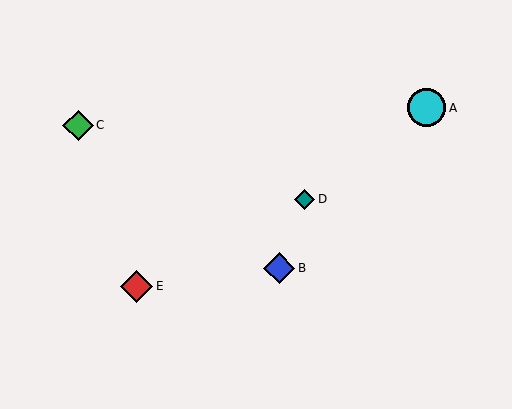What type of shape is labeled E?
Shape E is a red diamond.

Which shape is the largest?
The cyan circle (labeled A) is the largest.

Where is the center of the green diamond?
The center of the green diamond is at (78, 125).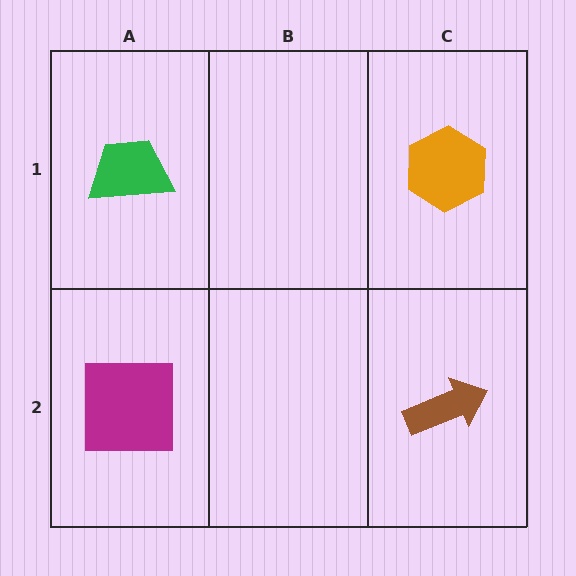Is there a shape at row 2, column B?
No, that cell is empty.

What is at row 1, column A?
A green trapezoid.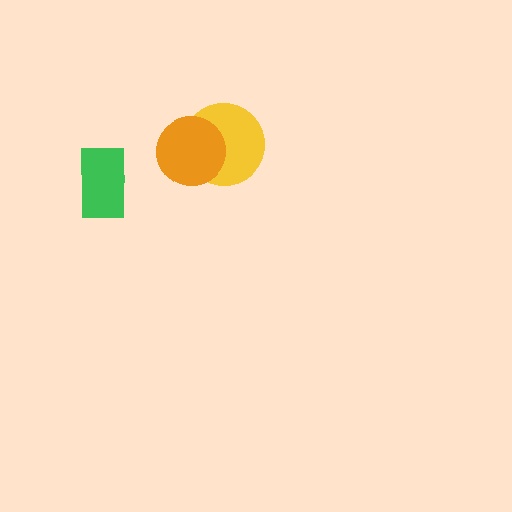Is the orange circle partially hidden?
No, no other shape covers it.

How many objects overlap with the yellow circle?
1 object overlaps with the yellow circle.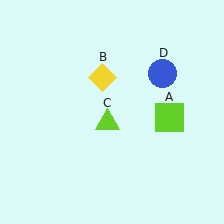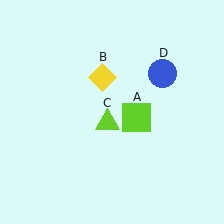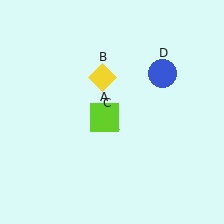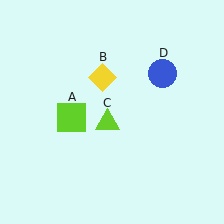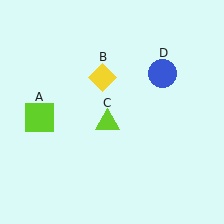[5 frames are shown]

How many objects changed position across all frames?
1 object changed position: lime square (object A).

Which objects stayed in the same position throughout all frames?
Yellow diamond (object B) and lime triangle (object C) and blue circle (object D) remained stationary.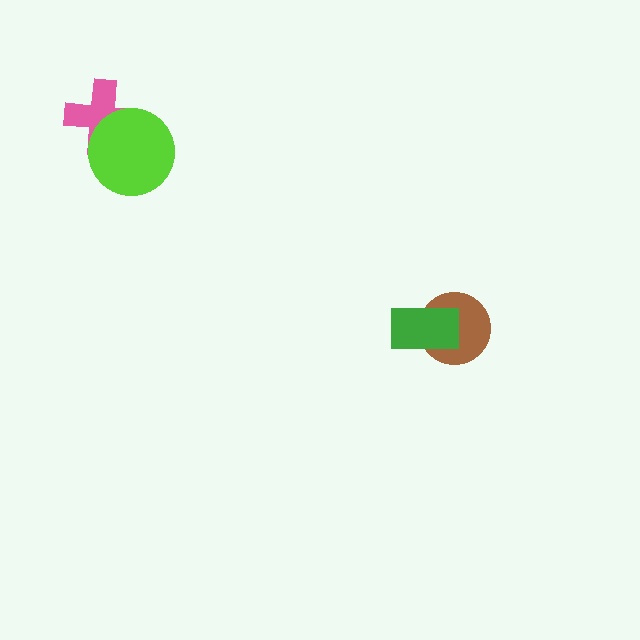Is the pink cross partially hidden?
Yes, it is partially covered by another shape.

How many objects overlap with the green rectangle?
1 object overlaps with the green rectangle.